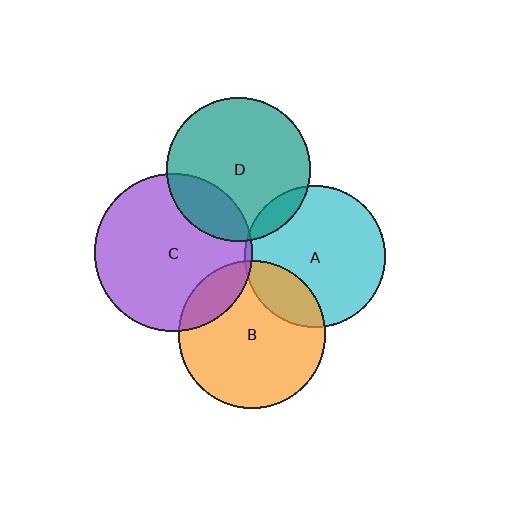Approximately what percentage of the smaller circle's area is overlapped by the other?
Approximately 15%.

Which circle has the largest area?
Circle C (purple).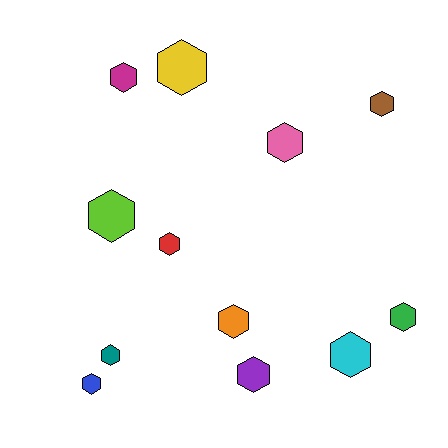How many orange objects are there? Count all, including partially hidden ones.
There is 1 orange object.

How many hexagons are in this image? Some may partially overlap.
There are 12 hexagons.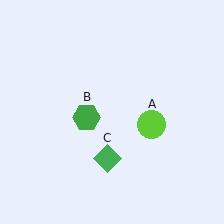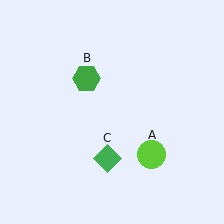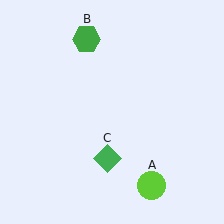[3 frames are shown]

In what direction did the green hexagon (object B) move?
The green hexagon (object B) moved up.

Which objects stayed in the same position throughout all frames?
Green diamond (object C) remained stationary.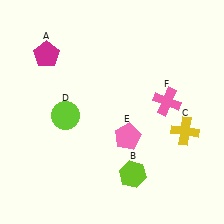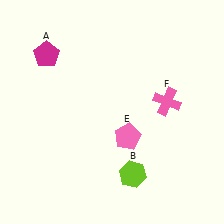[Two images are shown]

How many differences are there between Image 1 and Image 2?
There are 2 differences between the two images.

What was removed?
The yellow cross (C), the lime circle (D) were removed in Image 2.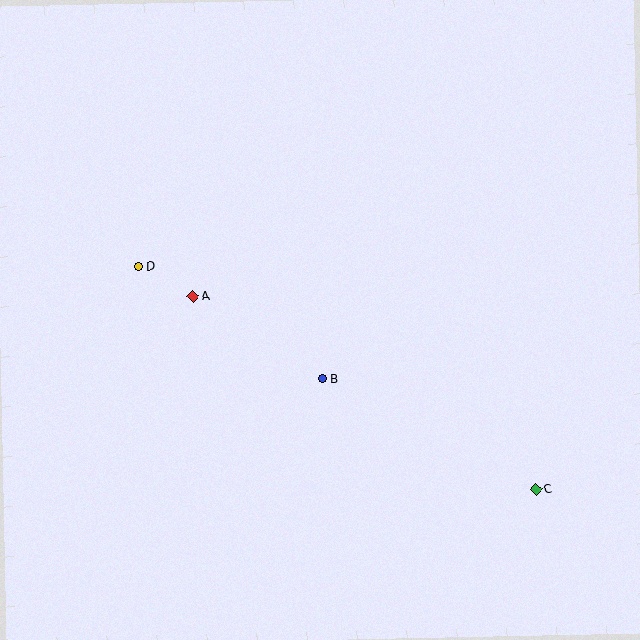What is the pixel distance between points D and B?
The distance between D and B is 216 pixels.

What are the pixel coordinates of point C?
Point C is at (536, 489).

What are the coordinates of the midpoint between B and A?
The midpoint between B and A is at (258, 338).